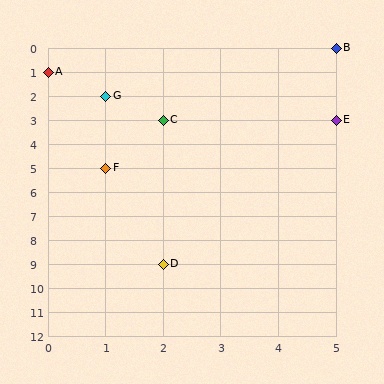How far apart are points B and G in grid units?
Points B and G are 4 columns and 2 rows apart (about 4.5 grid units diagonally).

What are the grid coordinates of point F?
Point F is at grid coordinates (1, 5).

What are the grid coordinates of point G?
Point G is at grid coordinates (1, 2).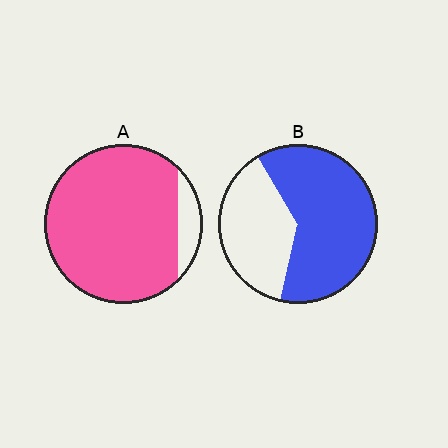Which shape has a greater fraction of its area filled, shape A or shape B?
Shape A.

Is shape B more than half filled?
Yes.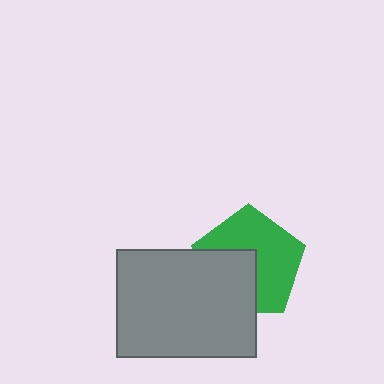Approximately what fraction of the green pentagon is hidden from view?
Roughly 40% of the green pentagon is hidden behind the gray rectangle.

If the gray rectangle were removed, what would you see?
You would see the complete green pentagon.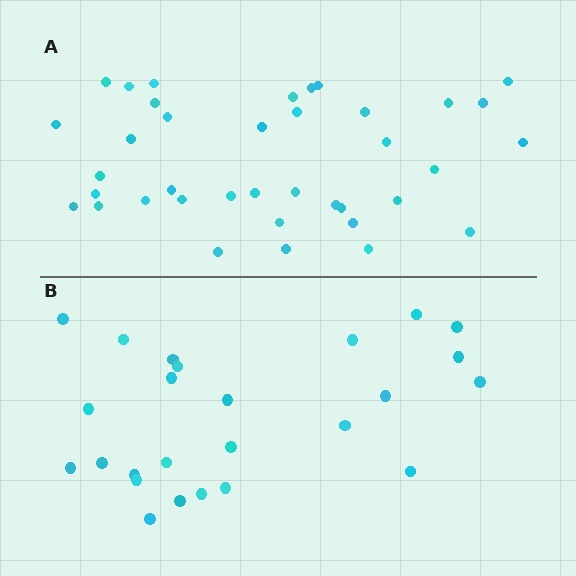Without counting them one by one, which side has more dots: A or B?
Region A (the top region) has more dots.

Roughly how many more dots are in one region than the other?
Region A has approximately 15 more dots than region B.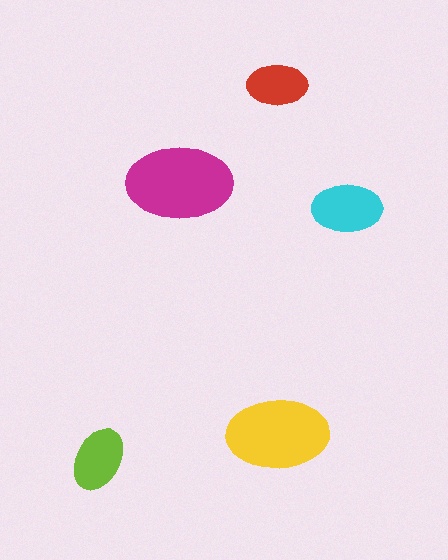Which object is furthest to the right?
The cyan ellipse is rightmost.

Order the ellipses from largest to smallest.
the magenta one, the yellow one, the cyan one, the lime one, the red one.